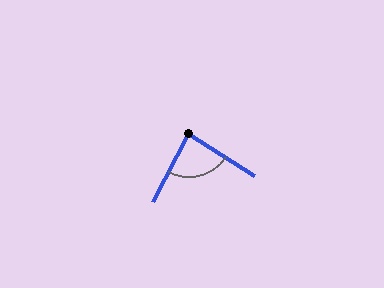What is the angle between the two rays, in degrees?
Approximately 84 degrees.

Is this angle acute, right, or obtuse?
It is acute.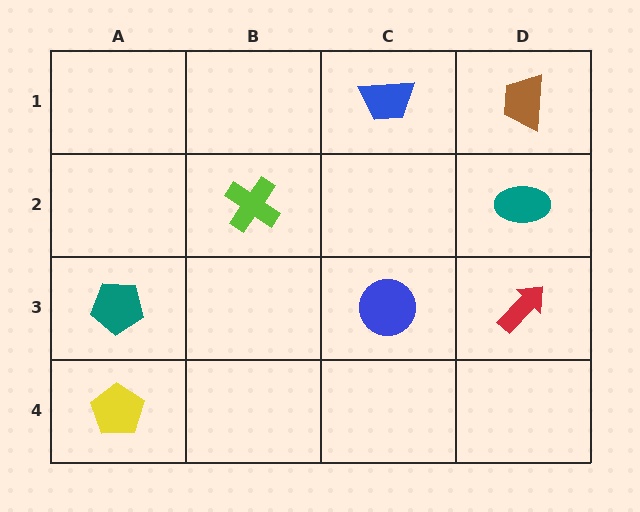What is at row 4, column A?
A yellow pentagon.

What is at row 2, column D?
A teal ellipse.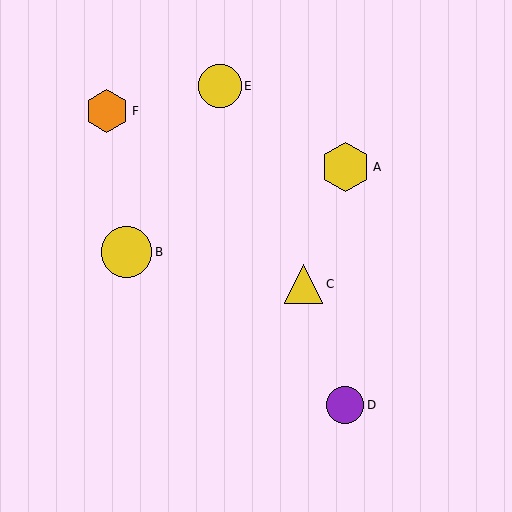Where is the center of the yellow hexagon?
The center of the yellow hexagon is at (346, 167).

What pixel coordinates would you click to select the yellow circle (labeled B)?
Click at (127, 252) to select the yellow circle B.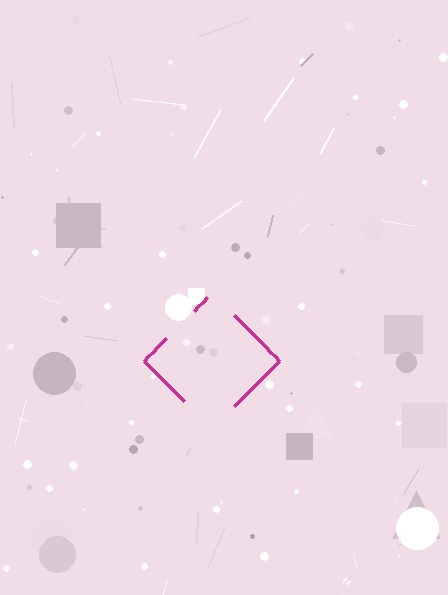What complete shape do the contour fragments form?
The contour fragments form a diamond.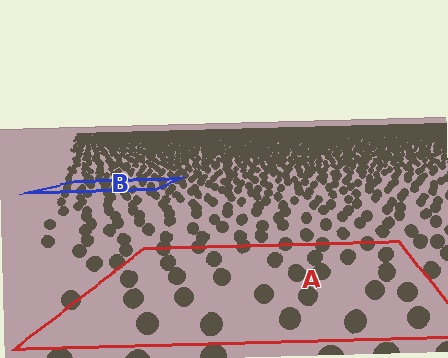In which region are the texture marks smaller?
The texture marks are smaller in region B, because it is farther away.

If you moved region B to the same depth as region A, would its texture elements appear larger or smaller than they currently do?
They would appear larger. At a closer depth, the same texture elements are projected at a bigger on-screen size.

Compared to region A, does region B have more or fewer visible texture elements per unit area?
Region B has more texture elements per unit area — they are packed more densely because it is farther away.